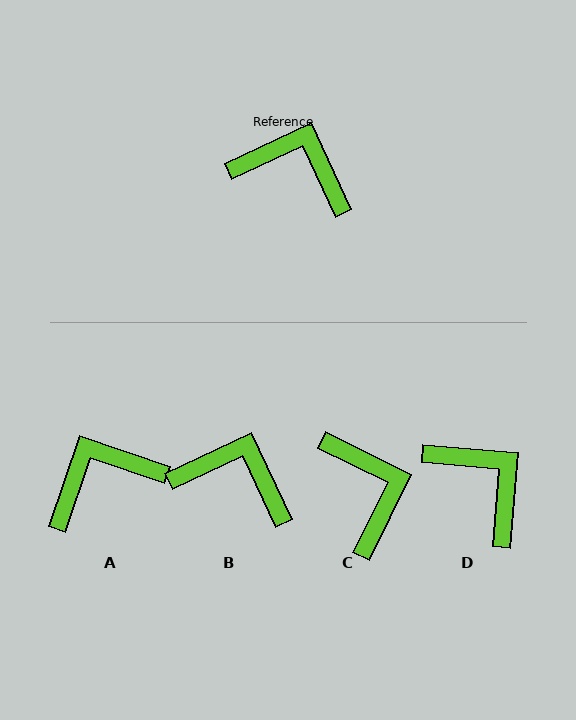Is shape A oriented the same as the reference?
No, it is off by about 46 degrees.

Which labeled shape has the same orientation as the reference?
B.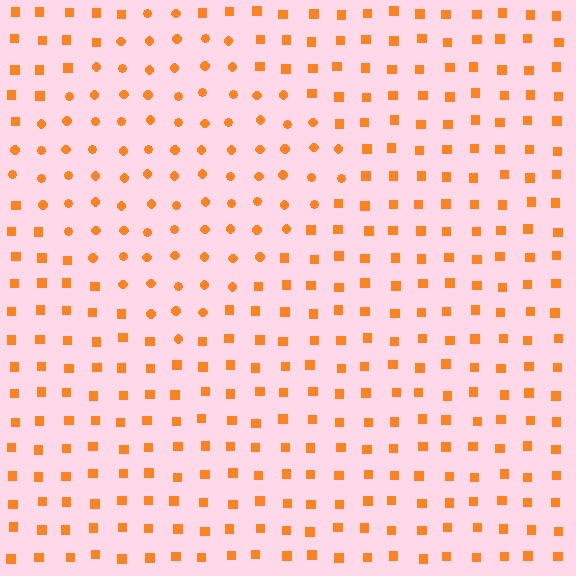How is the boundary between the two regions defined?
The boundary is defined by a change in element shape: circles inside vs. squares outside. All elements share the same color and spacing.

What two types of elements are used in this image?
The image uses circles inside the diamond region and squares outside it.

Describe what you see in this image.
The image is filled with small orange elements arranged in a uniform grid. A diamond-shaped region contains circles, while the surrounding area contains squares. The boundary is defined purely by the change in element shape.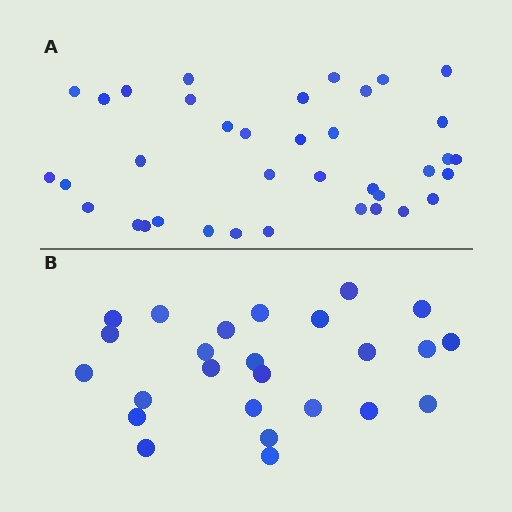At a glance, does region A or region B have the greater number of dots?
Region A (the top region) has more dots.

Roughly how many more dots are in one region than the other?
Region A has roughly 12 or so more dots than region B.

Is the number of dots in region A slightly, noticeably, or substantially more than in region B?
Region A has substantially more. The ratio is roughly 1.5 to 1.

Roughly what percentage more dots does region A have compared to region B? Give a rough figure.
About 50% more.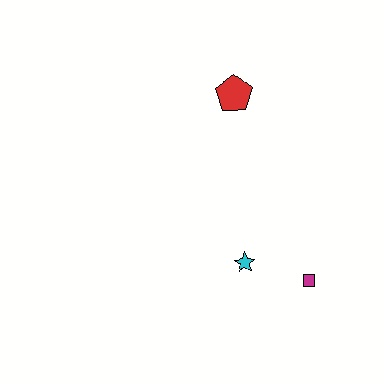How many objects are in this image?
There are 3 objects.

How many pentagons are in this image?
There is 1 pentagon.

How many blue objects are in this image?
There are no blue objects.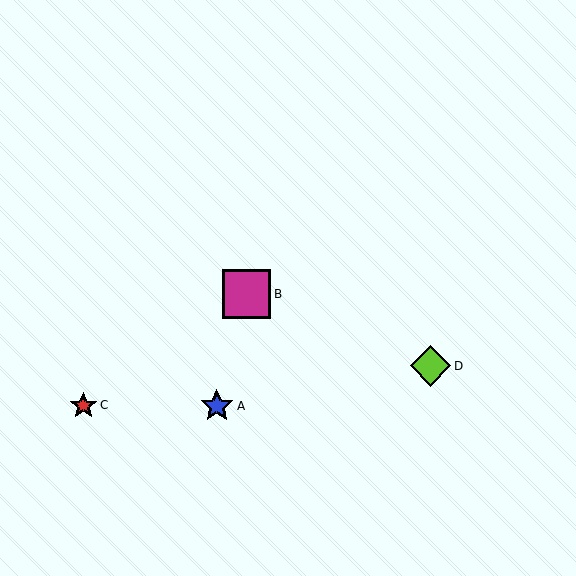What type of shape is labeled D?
Shape D is a lime diamond.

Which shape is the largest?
The magenta square (labeled B) is the largest.